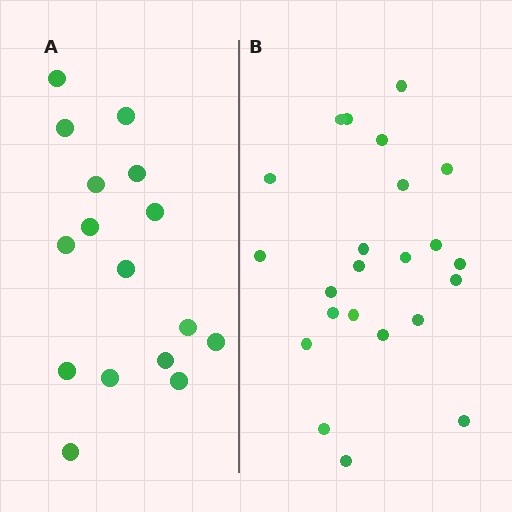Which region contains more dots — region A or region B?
Region B (the right region) has more dots.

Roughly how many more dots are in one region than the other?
Region B has roughly 8 or so more dots than region A.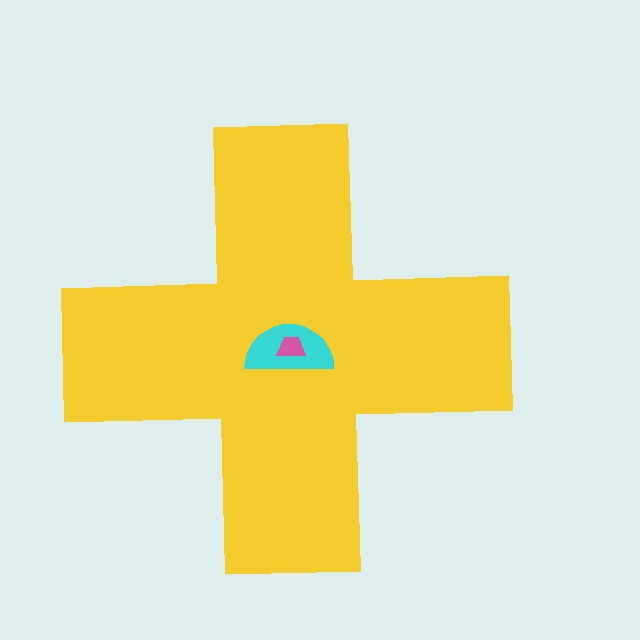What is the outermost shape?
The yellow cross.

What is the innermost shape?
The pink trapezoid.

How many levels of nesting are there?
3.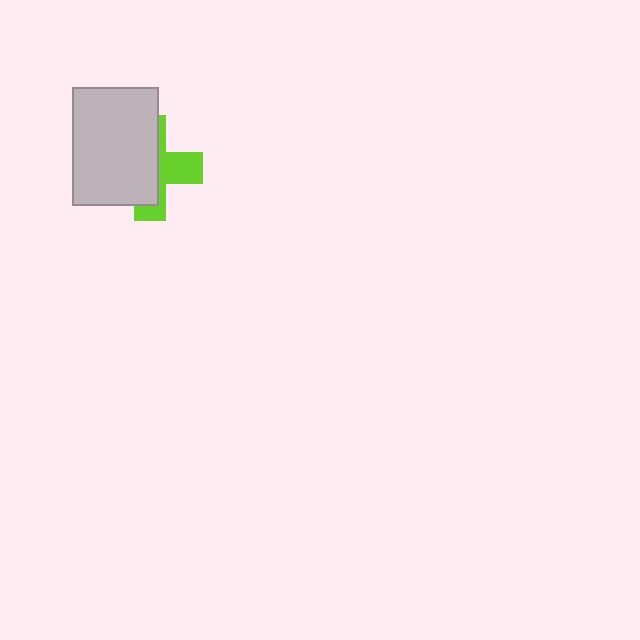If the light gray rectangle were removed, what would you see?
You would see the complete lime cross.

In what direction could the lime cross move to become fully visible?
The lime cross could move right. That would shift it out from behind the light gray rectangle entirely.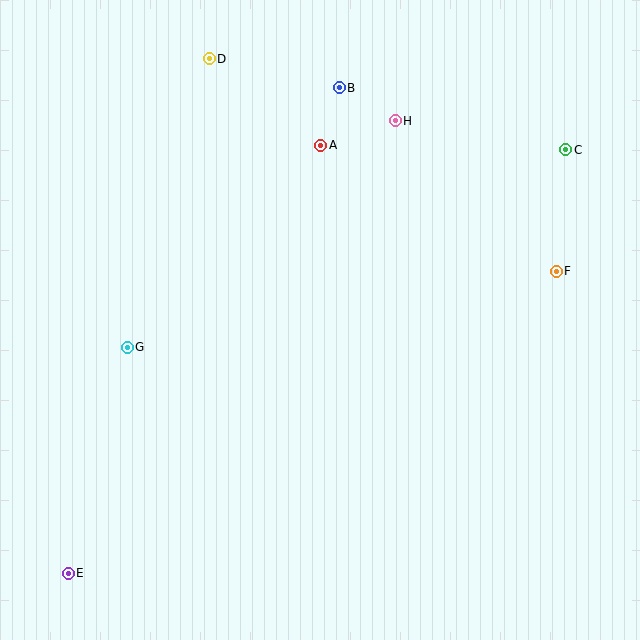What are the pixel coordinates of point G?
Point G is at (127, 347).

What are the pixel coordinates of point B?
Point B is at (339, 88).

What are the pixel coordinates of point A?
Point A is at (321, 145).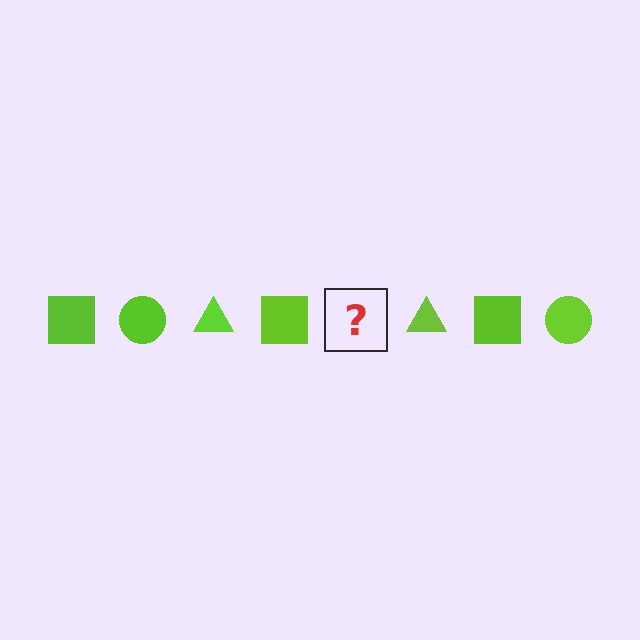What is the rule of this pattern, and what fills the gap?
The rule is that the pattern cycles through square, circle, triangle shapes in lime. The gap should be filled with a lime circle.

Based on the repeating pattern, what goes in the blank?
The blank should be a lime circle.